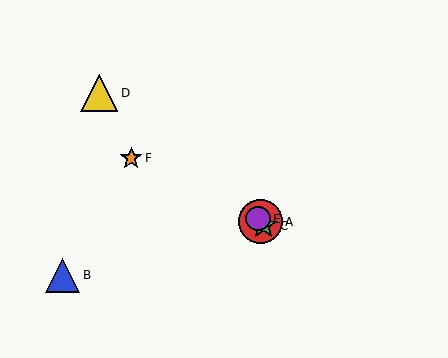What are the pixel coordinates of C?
Object C is at (264, 226).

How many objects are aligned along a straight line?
3 objects (A, C, E) are aligned along a straight line.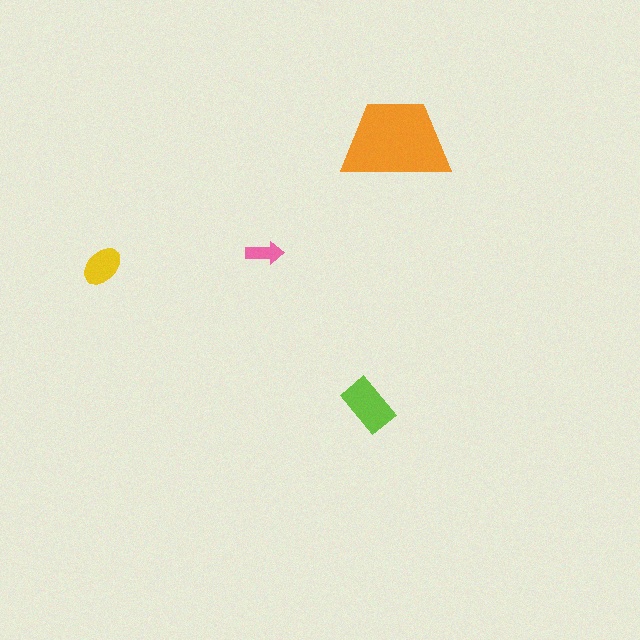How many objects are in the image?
There are 4 objects in the image.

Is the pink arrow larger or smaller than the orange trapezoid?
Smaller.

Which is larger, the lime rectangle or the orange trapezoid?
The orange trapezoid.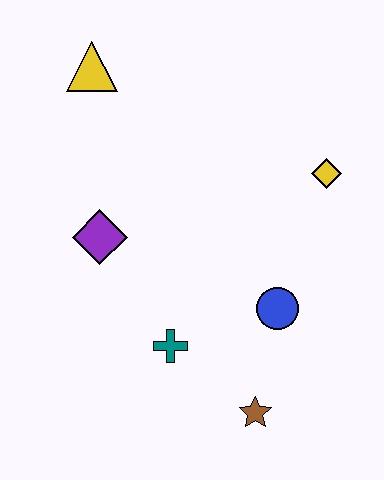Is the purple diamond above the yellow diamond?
No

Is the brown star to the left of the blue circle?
Yes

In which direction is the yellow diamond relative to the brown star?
The yellow diamond is above the brown star.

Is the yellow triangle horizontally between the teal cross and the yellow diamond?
No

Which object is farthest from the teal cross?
The yellow triangle is farthest from the teal cross.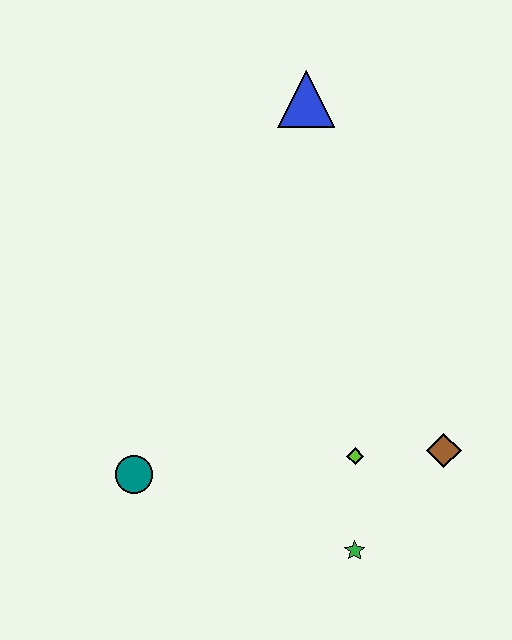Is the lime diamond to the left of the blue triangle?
No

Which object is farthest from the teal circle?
The blue triangle is farthest from the teal circle.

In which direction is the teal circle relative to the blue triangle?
The teal circle is below the blue triangle.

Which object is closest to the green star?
The lime diamond is closest to the green star.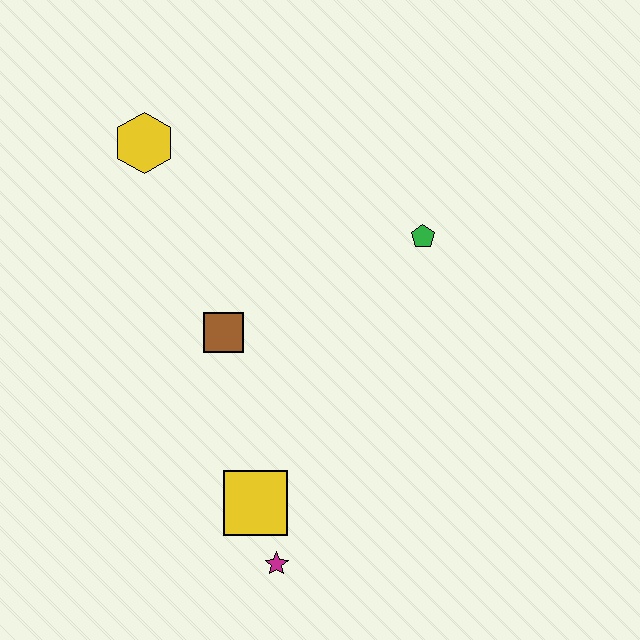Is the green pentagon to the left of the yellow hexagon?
No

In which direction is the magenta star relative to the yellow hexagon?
The magenta star is below the yellow hexagon.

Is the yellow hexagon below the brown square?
No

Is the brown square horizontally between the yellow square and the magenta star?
No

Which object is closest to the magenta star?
The yellow square is closest to the magenta star.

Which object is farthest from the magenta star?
The yellow hexagon is farthest from the magenta star.